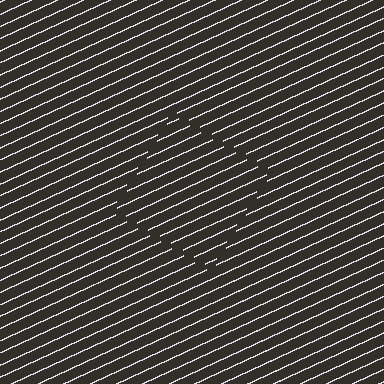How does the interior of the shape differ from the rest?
The interior of the shape contains the same grating, shifted by half a period — the contour is defined by the phase discontinuity where line-ends from the inner and outer gratings abut.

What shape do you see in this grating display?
An illusory square. The interior of the shape contains the same grating, shifted by half a period — the contour is defined by the phase discontinuity where line-ends from the inner and outer gratings abut.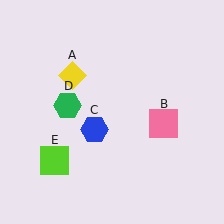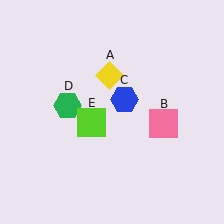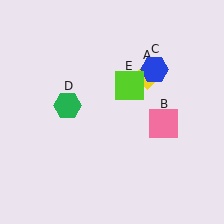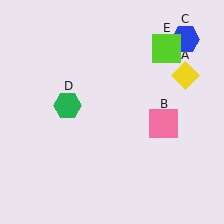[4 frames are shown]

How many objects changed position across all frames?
3 objects changed position: yellow diamond (object A), blue hexagon (object C), lime square (object E).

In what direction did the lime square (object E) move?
The lime square (object E) moved up and to the right.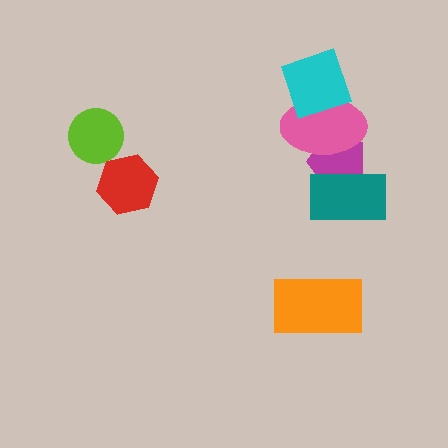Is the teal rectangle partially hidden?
No, no other shape covers it.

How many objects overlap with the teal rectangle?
1 object overlaps with the teal rectangle.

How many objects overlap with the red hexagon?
0 objects overlap with the red hexagon.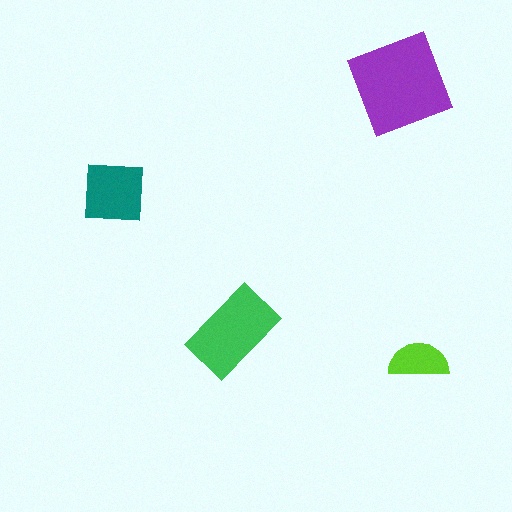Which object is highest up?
The purple diamond is topmost.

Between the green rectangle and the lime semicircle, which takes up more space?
The green rectangle.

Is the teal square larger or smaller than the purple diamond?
Smaller.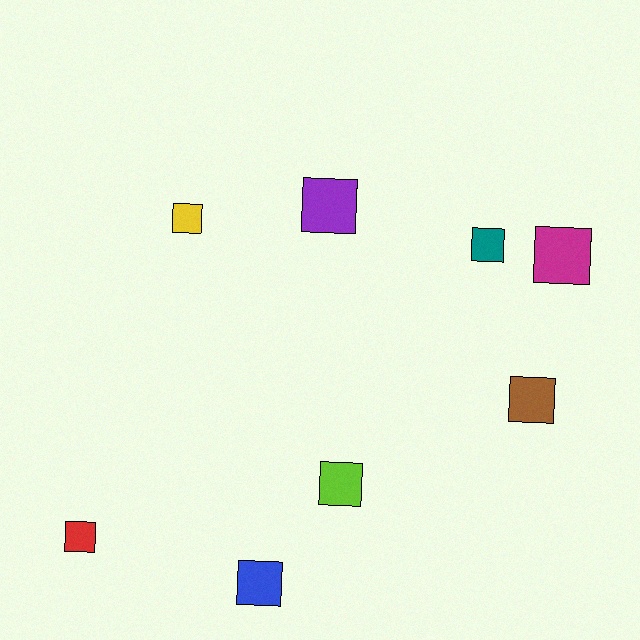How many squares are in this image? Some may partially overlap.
There are 8 squares.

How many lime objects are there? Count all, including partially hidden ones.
There is 1 lime object.